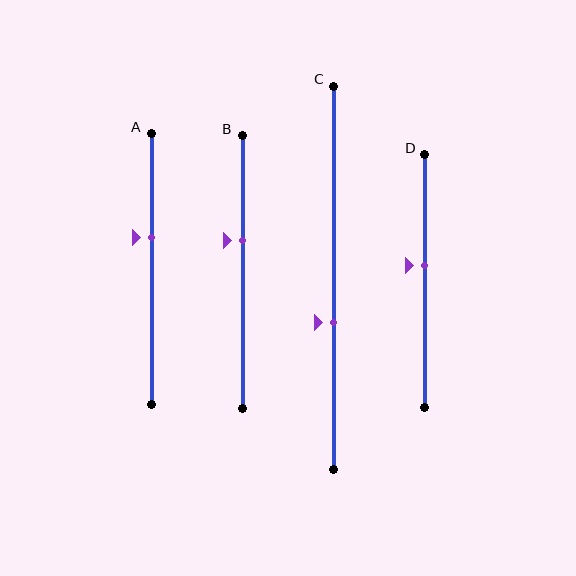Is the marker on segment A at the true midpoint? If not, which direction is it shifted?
No, the marker on segment A is shifted upward by about 12% of the segment length.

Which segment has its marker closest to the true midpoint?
Segment D has its marker closest to the true midpoint.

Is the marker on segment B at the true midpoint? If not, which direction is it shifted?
No, the marker on segment B is shifted upward by about 11% of the segment length.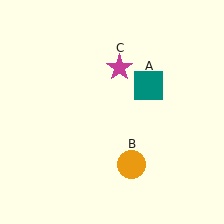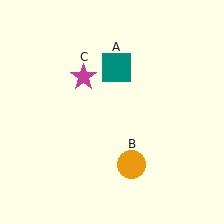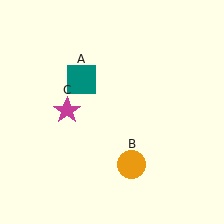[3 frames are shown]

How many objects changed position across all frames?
2 objects changed position: teal square (object A), magenta star (object C).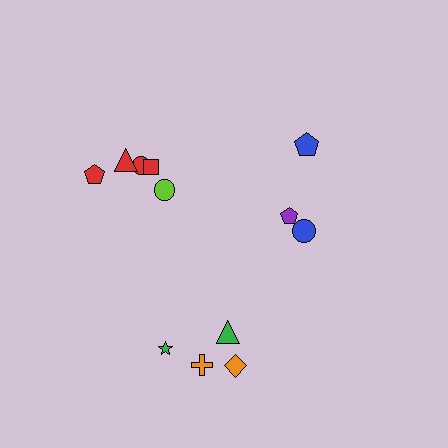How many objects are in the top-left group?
There are 5 objects.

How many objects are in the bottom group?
There are 4 objects.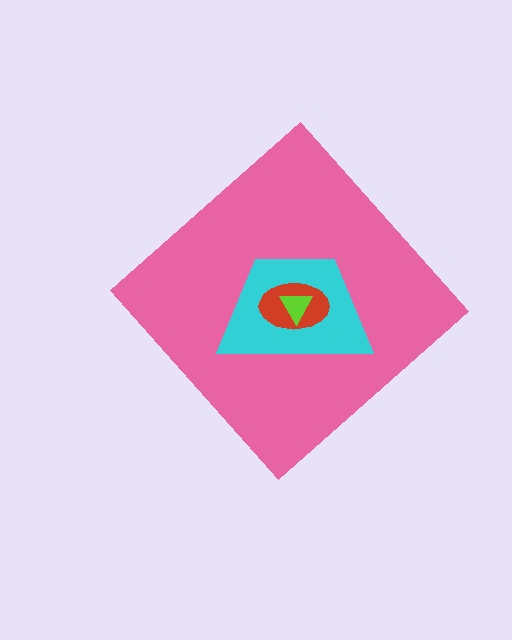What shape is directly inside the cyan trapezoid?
The red ellipse.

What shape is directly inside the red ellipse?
The lime triangle.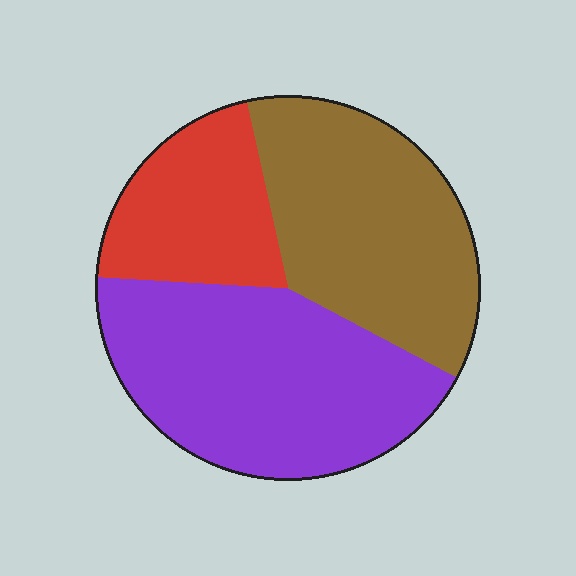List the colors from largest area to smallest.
From largest to smallest: purple, brown, red.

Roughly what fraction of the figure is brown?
Brown takes up about three eighths (3/8) of the figure.